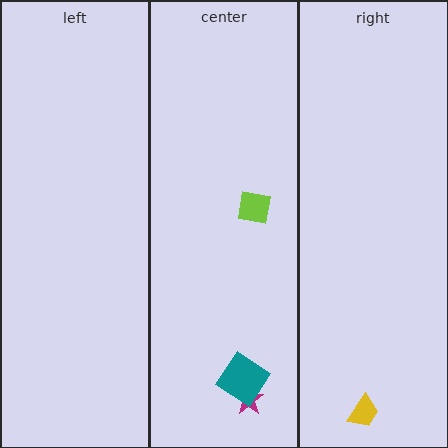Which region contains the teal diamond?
The center region.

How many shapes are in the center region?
3.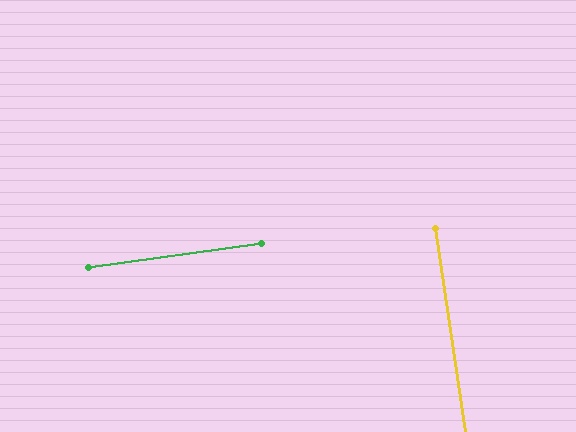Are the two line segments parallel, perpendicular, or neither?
Perpendicular — they meet at approximately 89°.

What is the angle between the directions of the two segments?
Approximately 89 degrees.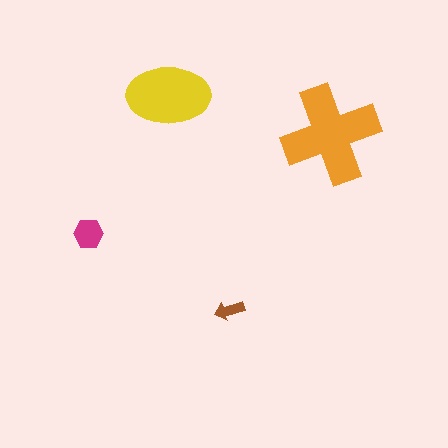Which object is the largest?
The orange cross.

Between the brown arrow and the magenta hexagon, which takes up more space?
The magenta hexagon.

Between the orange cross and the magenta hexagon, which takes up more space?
The orange cross.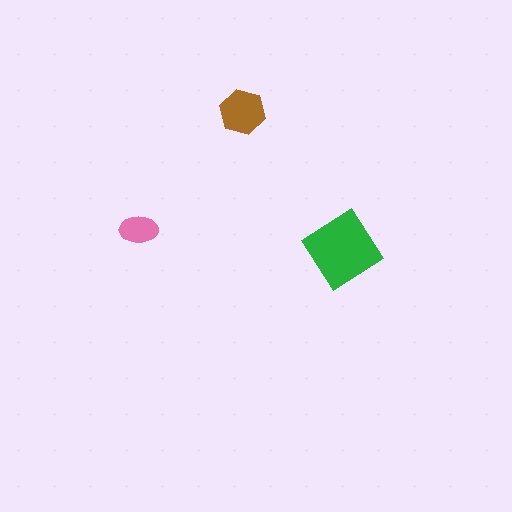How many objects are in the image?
There are 3 objects in the image.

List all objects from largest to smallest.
The green diamond, the brown hexagon, the pink ellipse.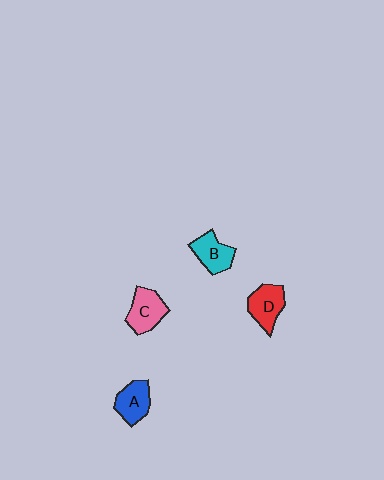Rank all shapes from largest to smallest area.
From largest to smallest: C (pink), D (red), A (blue), B (cyan).